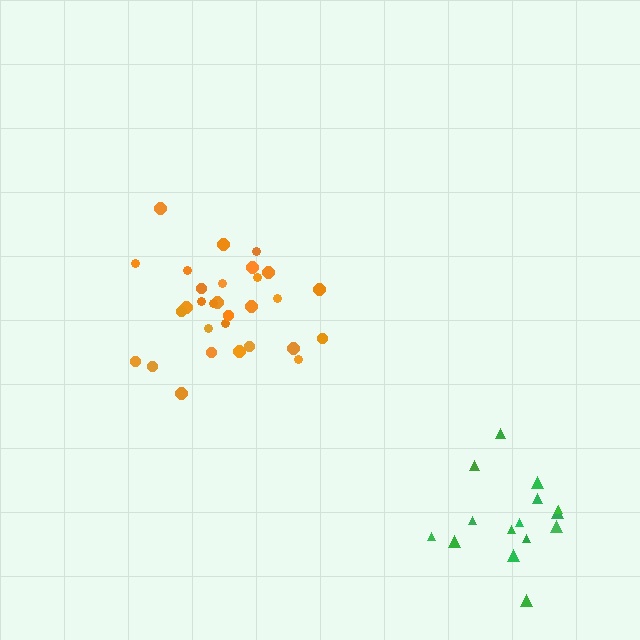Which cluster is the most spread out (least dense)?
Green.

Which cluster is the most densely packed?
Orange.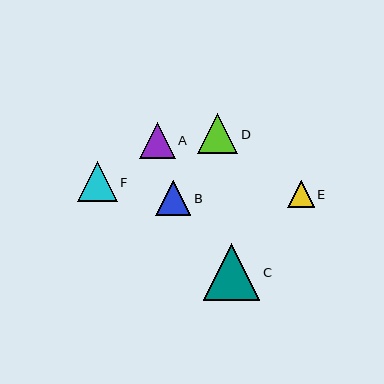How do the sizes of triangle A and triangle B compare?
Triangle A and triangle B are approximately the same size.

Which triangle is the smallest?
Triangle E is the smallest with a size of approximately 27 pixels.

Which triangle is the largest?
Triangle C is the largest with a size of approximately 57 pixels.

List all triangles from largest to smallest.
From largest to smallest: C, D, F, A, B, E.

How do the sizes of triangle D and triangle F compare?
Triangle D and triangle F are approximately the same size.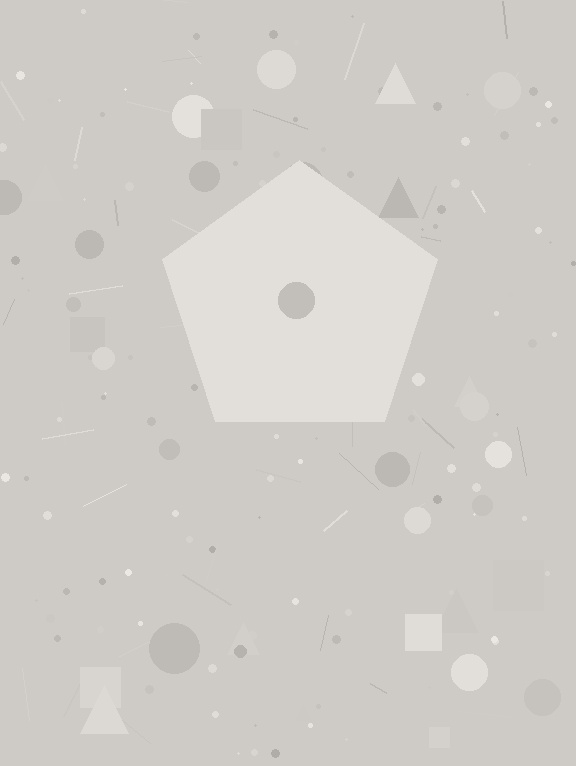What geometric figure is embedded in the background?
A pentagon is embedded in the background.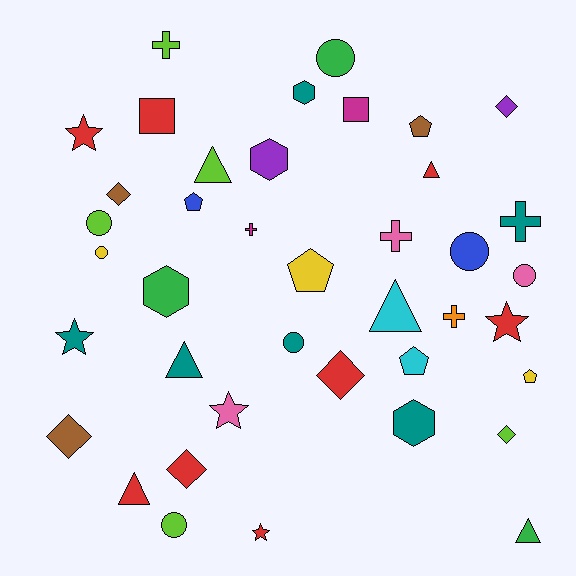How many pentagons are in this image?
There are 5 pentagons.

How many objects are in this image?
There are 40 objects.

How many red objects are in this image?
There are 8 red objects.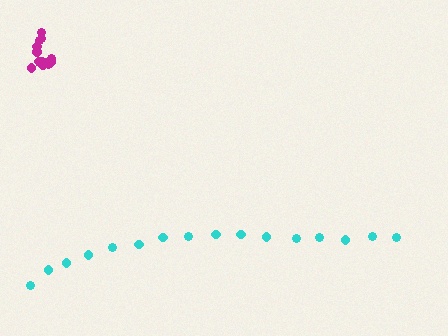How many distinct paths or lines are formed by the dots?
There are 2 distinct paths.